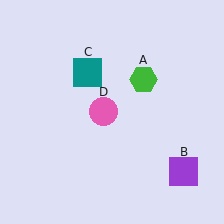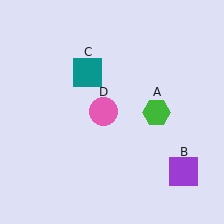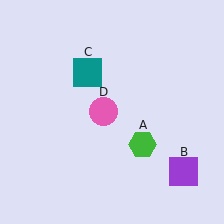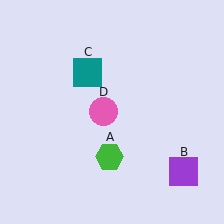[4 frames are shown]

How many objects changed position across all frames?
1 object changed position: green hexagon (object A).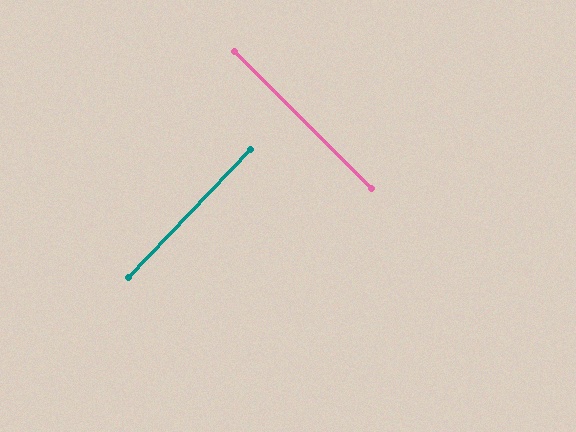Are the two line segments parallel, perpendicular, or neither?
Perpendicular — they meet at approximately 88°.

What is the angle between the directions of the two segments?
Approximately 88 degrees.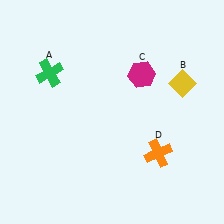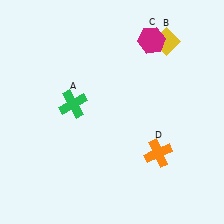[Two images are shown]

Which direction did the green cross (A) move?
The green cross (A) moved down.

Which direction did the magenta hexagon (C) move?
The magenta hexagon (C) moved up.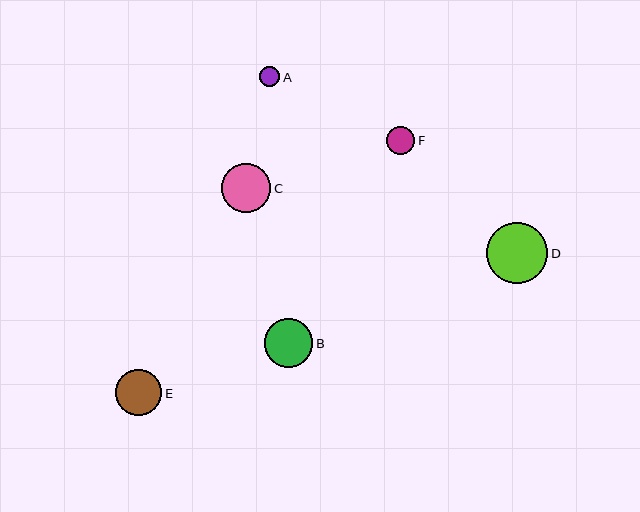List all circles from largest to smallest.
From largest to smallest: D, C, B, E, F, A.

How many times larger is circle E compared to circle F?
Circle E is approximately 1.7 times the size of circle F.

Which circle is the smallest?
Circle A is the smallest with a size of approximately 20 pixels.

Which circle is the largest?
Circle D is the largest with a size of approximately 61 pixels.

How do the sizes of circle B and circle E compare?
Circle B and circle E are approximately the same size.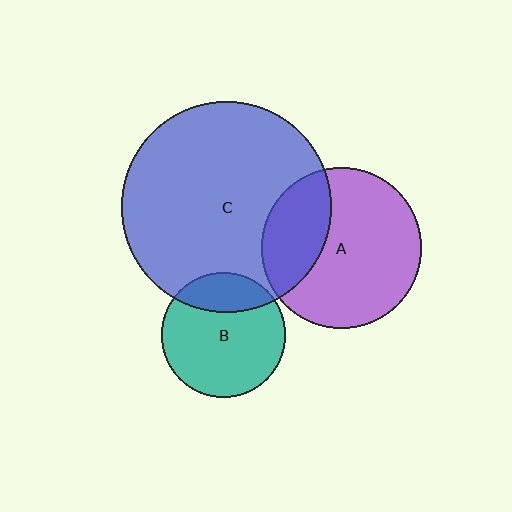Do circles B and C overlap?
Yes.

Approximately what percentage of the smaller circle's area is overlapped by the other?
Approximately 25%.